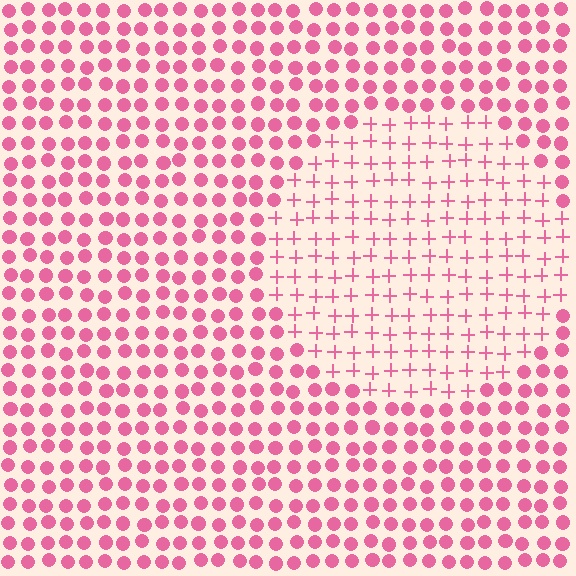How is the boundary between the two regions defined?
The boundary is defined by a change in element shape: plus signs inside vs. circles outside. All elements share the same color and spacing.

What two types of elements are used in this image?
The image uses plus signs inside the circle region and circles outside it.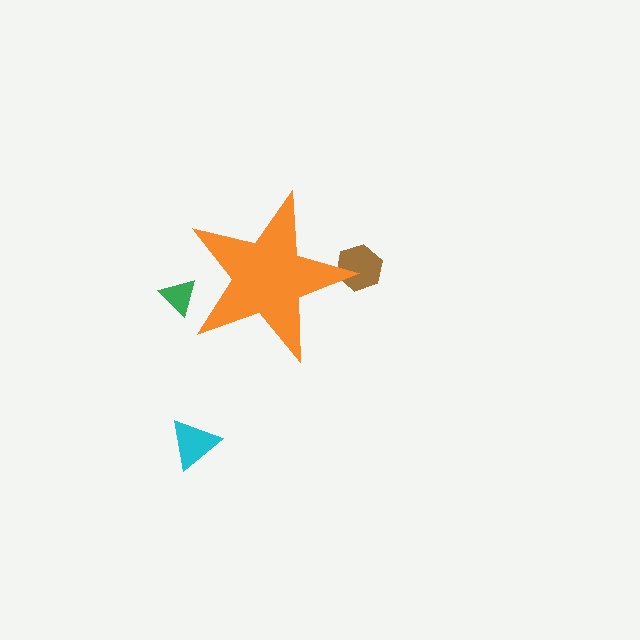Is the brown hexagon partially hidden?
Yes, the brown hexagon is partially hidden behind the orange star.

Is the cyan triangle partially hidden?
No, the cyan triangle is fully visible.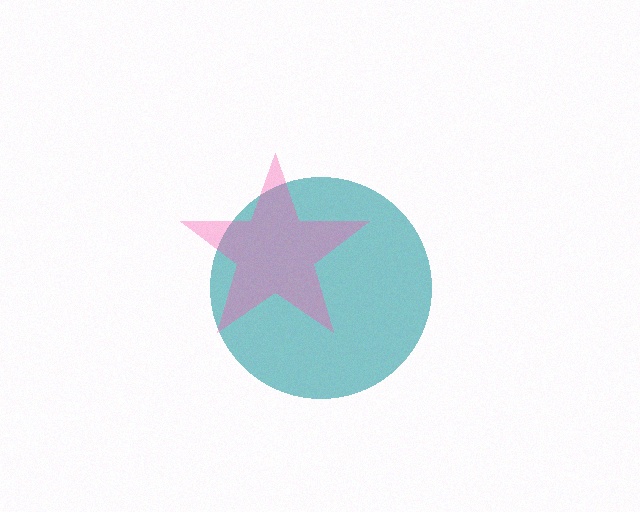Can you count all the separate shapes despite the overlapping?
Yes, there are 2 separate shapes.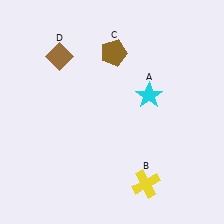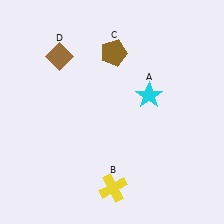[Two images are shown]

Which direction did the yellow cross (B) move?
The yellow cross (B) moved left.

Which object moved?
The yellow cross (B) moved left.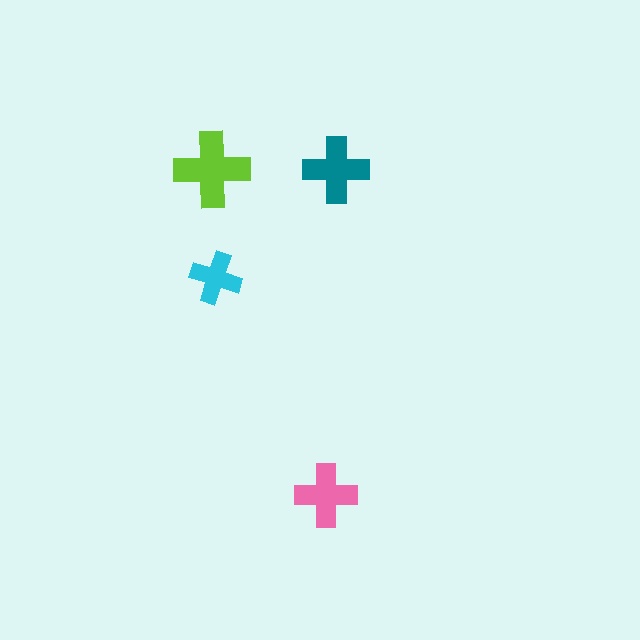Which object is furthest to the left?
The lime cross is leftmost.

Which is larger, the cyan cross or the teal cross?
The teal one.